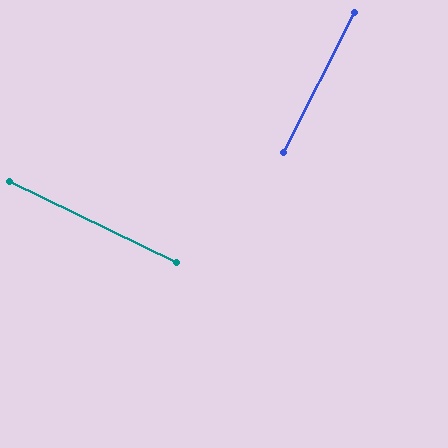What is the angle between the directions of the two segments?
Approximately 89 degrees.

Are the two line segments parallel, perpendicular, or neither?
Perpendicular — they meet at approximately 89°.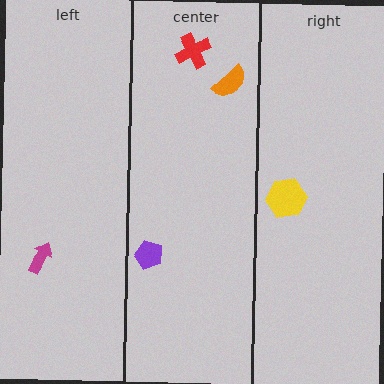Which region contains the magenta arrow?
The left region.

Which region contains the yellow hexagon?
The right region.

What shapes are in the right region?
The yellow hexagon.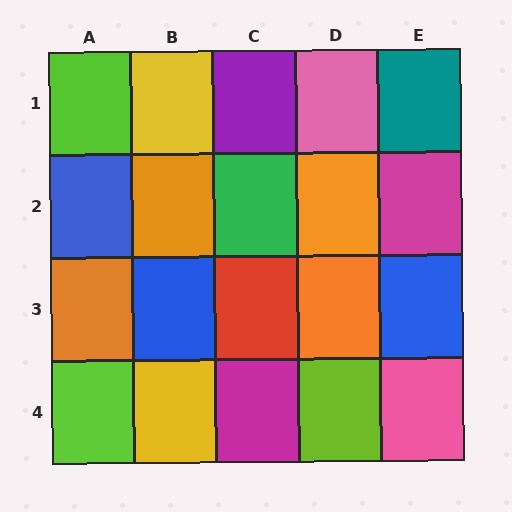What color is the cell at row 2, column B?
Orange.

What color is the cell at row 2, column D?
Orange.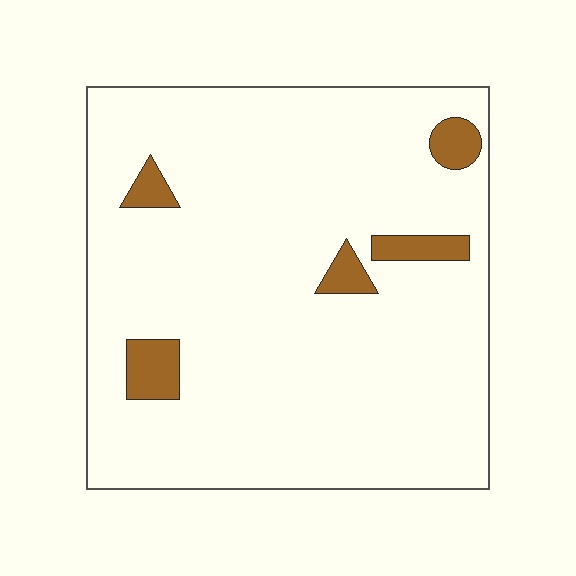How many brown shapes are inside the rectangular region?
5.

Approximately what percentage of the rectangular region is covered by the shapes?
Approximately 5%.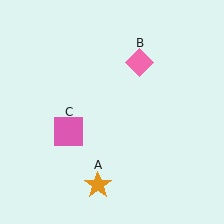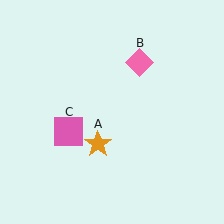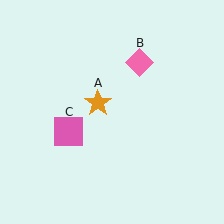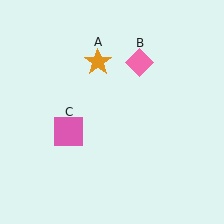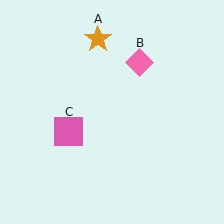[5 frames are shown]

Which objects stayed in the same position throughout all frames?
Pink diamond (object B) and pink square (object C) remained stationary.